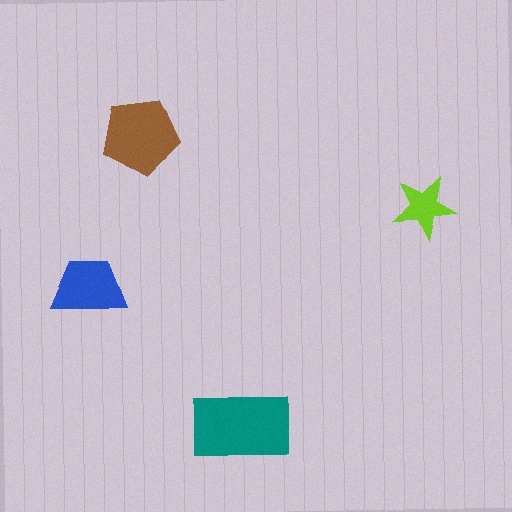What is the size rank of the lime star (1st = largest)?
4th.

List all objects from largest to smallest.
The teal rectangle, the brown pentagon, the blue trapezoid, the lime star.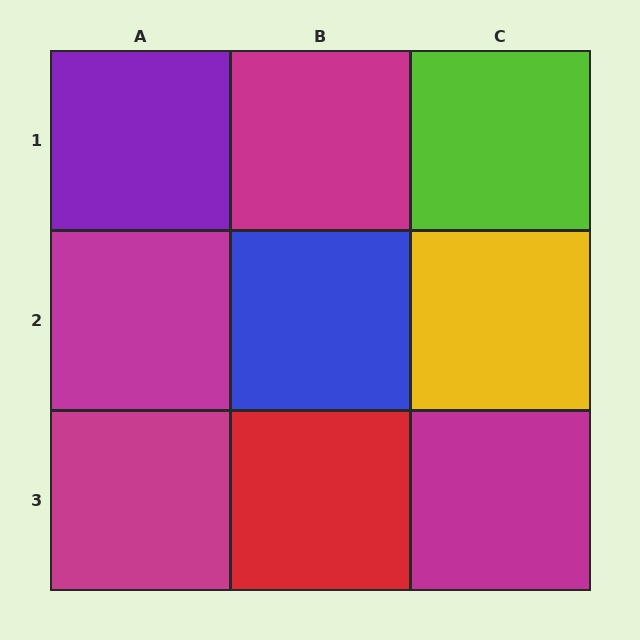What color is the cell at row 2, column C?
Yellow.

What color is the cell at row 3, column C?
Magenta.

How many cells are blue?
1 cell is blue.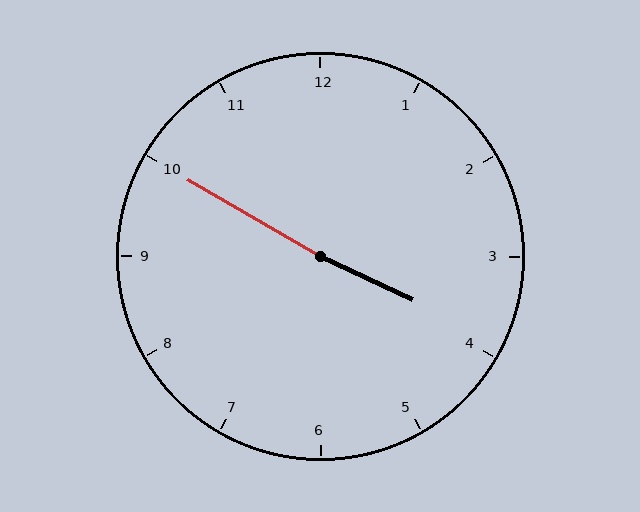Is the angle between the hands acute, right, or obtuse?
It is obtuse.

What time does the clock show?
3:50.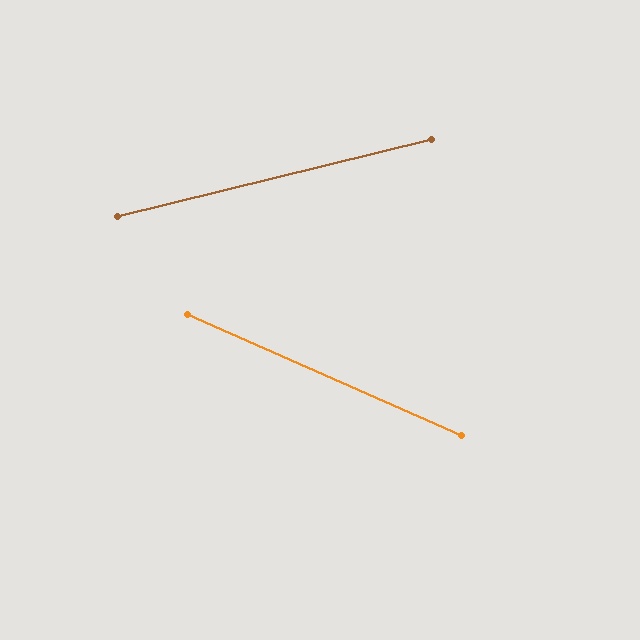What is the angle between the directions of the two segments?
Approximately 38 degrees.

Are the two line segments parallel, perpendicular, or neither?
Neither parallel nor perpendicular — they differ by about 38°.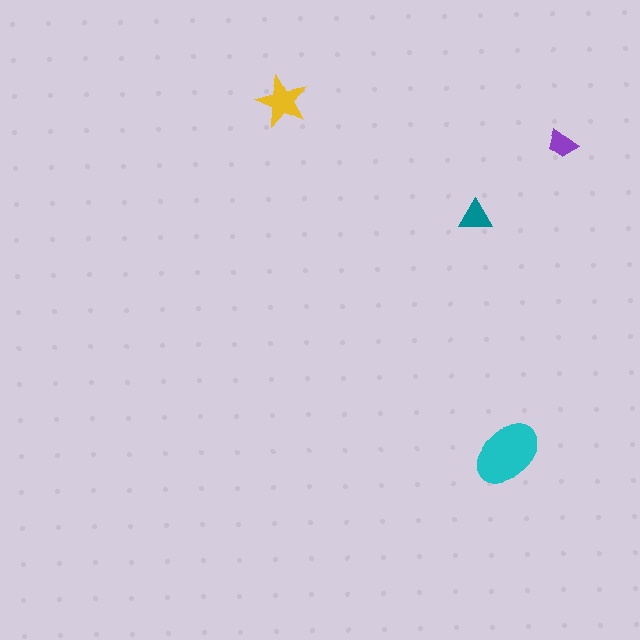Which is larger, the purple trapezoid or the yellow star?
The yellow star.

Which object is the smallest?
The purple trapezoid.